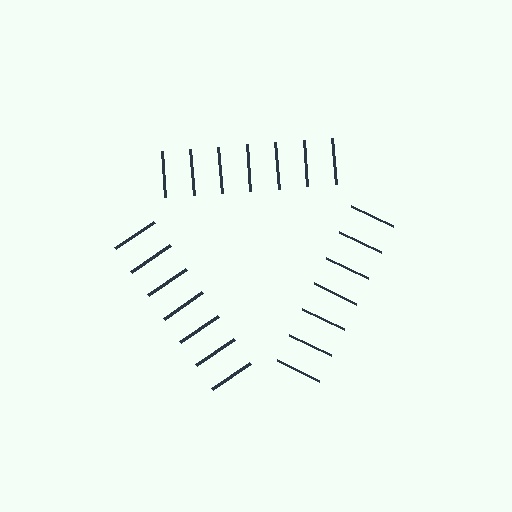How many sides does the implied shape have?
3 sides — the line-ends trace a triangle.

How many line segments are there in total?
21 — 7 along each of the 3 edges.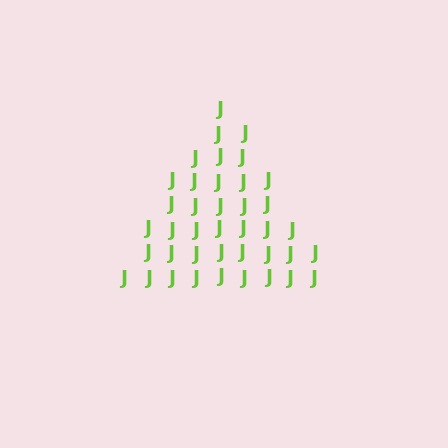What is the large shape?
The large shape is a triangle.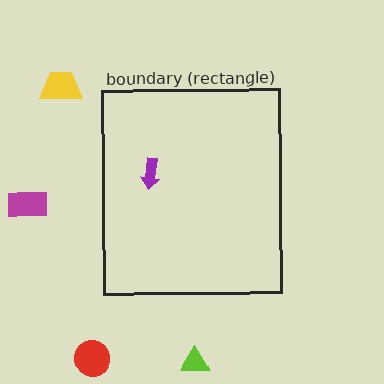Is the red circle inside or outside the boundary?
Outside.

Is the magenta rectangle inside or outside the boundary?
Outside.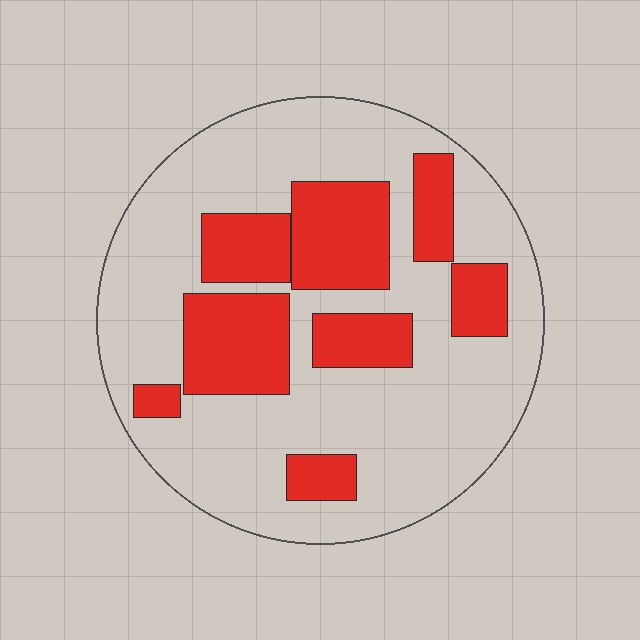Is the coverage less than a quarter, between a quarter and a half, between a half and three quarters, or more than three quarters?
Between a quarter and a half.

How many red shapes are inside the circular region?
8.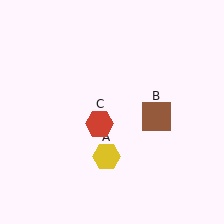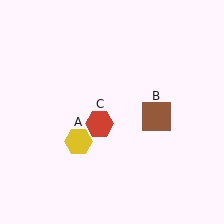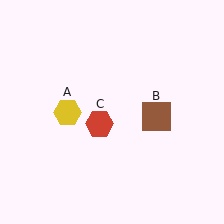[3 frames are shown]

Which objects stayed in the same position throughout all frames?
Brown square (object B) and red hexagon (object C) remained stationary.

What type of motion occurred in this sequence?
The yellow hexagon (object A) rotated clockwise around the center of the scene.